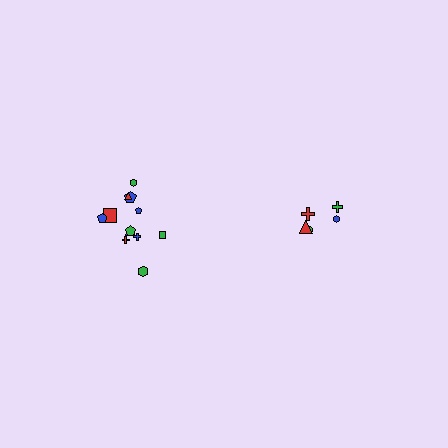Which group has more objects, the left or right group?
The left group.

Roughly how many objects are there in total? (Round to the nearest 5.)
Roughly 15 objects in total.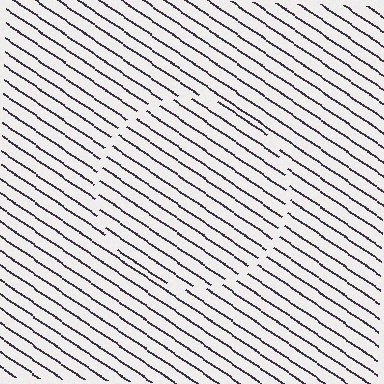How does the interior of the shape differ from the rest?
The interior of the shape contains the same grating, shifted by half a period — the contour is defined by the phase discontinuity where line-ends from the inner and outer gratings abut.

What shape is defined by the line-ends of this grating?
An illusory circle. The interior of the shape contains the same grating, shifted by half a period — the contour is defined by the phase discontinuity where line-ends from the inner and outer gratings abut.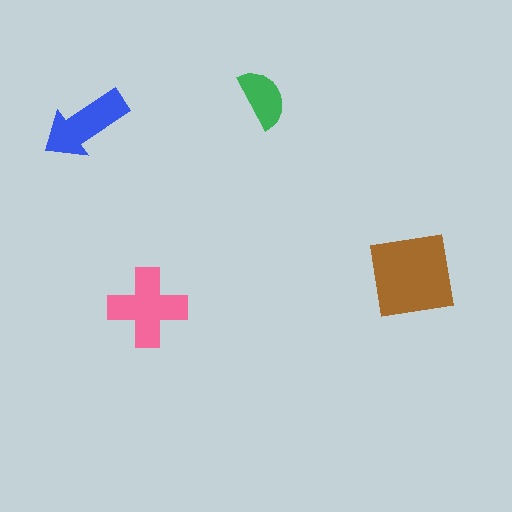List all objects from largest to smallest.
The brown square, the pink cross, the blue arrow, the green semicircle.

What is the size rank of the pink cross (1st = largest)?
2nd.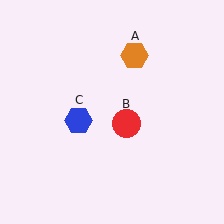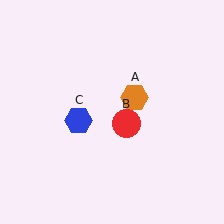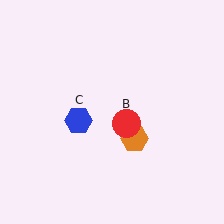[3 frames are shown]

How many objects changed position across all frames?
1 object changed position: orange hexagon (object A).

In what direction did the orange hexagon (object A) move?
The orange hexagon (object A) moved down.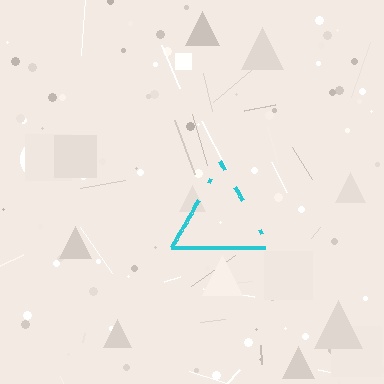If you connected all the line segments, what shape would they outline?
They would outline a triangle.